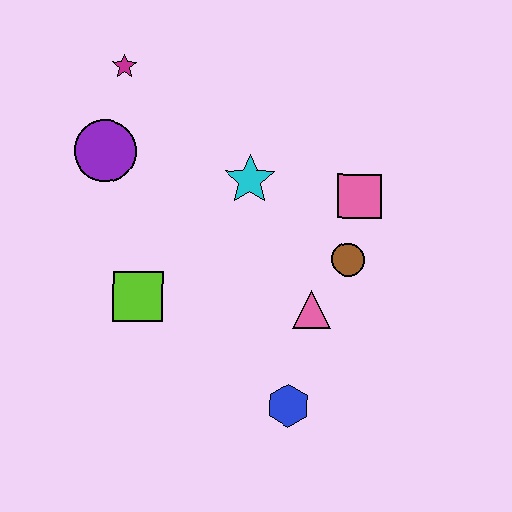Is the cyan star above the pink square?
Yes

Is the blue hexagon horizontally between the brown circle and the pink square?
No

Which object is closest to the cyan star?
The pink square is closest to the cyan star.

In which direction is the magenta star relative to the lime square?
The magenta star is above the lime square.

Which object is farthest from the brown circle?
The magenta star is farthest from the brown circle.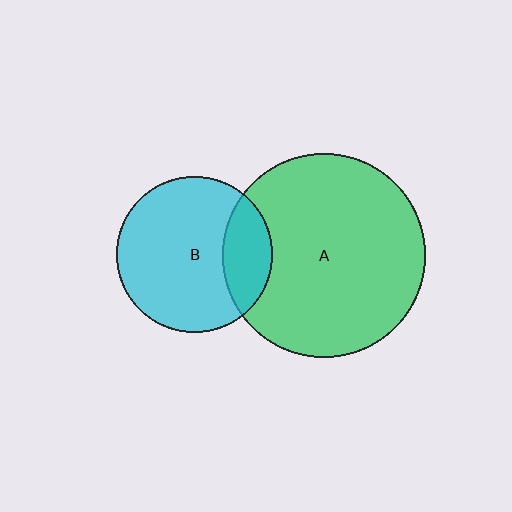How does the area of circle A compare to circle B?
Approximately 1.7 times.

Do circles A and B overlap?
Yes.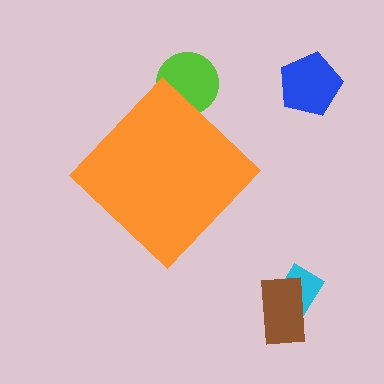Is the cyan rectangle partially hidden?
No, the cyan rectangle is fully visible.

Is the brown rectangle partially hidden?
No, the brown rectangle is fully visible.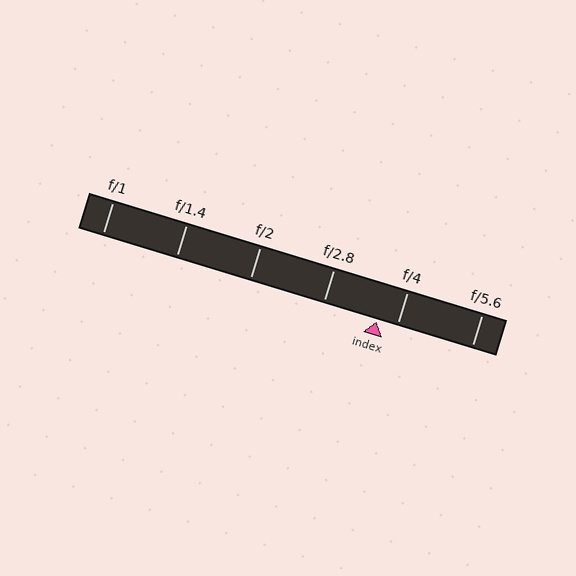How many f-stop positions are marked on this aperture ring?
There are 6 f-stop positions marked.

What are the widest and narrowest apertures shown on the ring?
The widest aperture shown is f/1 and the narrowest is f/5.6.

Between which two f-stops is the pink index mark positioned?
The index mark is between f/2.8 and f/4.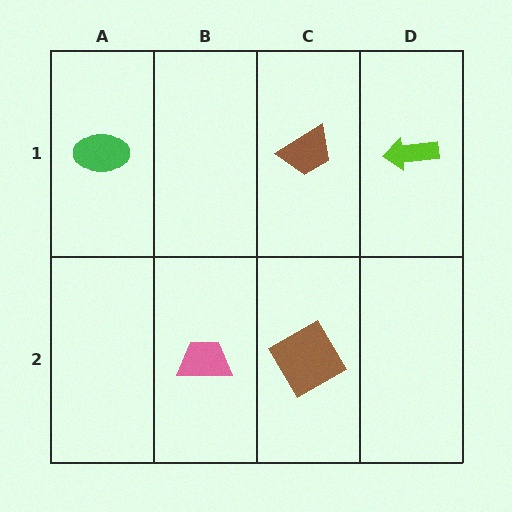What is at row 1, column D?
A lime arrow.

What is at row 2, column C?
A brown diamond.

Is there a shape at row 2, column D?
No, that cell is empty.